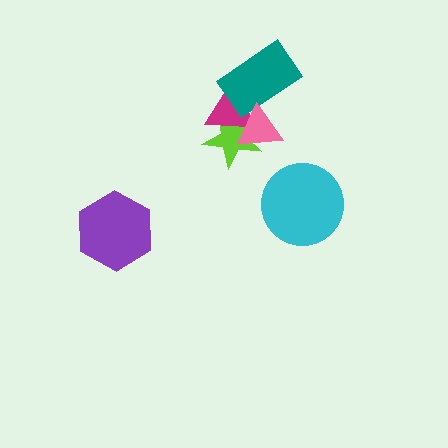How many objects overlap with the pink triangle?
3 objects overlap with the pink triangle.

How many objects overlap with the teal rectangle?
2 objects overlap with the teal rectangle.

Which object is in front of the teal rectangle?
The pink triangle is in front of the teal rectangle.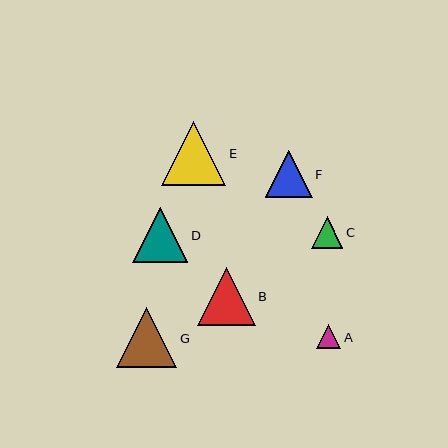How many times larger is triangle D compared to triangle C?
Triangle D is approximately 1.8 times the size of triangle C.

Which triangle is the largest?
Triangle E is the largest with a size of approximately 64 pixels.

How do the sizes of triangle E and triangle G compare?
Triangle E and triangle G are approximately the same size.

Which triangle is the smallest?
Triangle A is the smallest with a size of approximately 24 pixels.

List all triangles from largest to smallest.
From largest to smallest: E, G, B, D, F, C, A.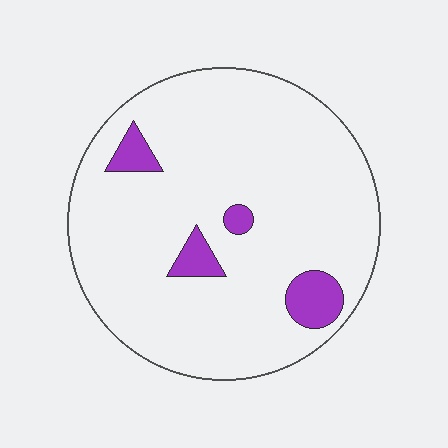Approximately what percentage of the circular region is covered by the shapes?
Approximately 10%.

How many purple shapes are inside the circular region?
4.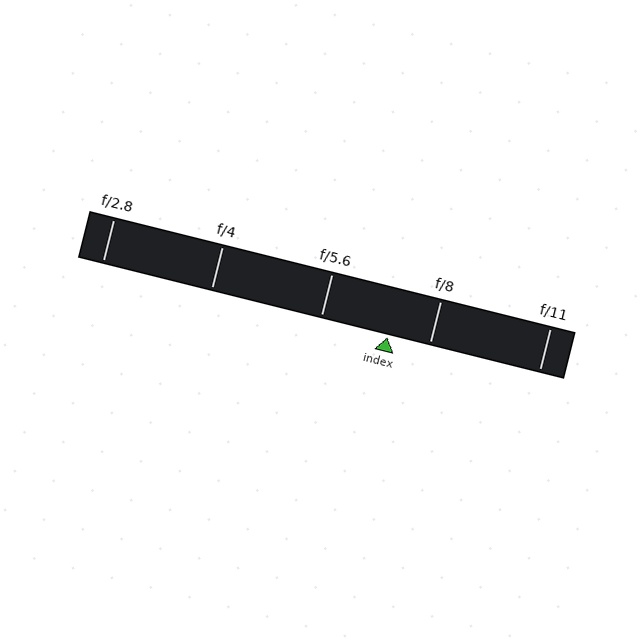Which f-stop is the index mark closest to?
The index mark is closest to f/8.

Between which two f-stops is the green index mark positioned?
The index mark is between f/5.6 and f/8.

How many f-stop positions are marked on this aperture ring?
There are 5 f-stop positions marked.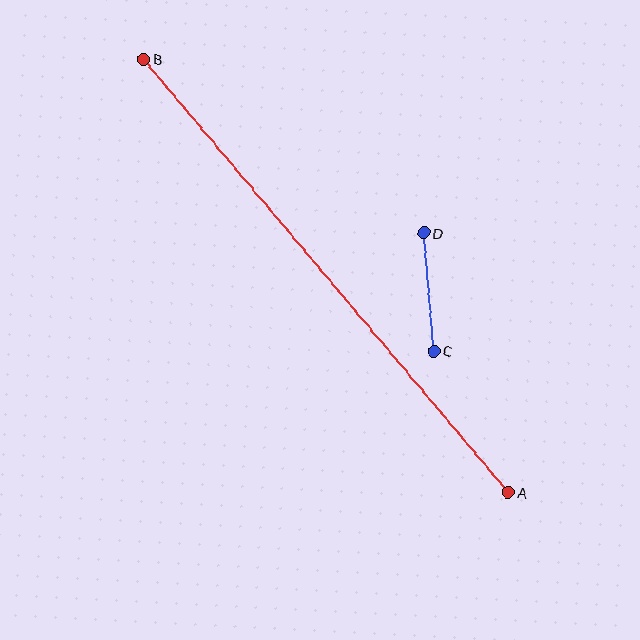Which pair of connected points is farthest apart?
Points A and B are farthest apart.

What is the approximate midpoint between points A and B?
The midpoint is at approximately (326, 276) pixels.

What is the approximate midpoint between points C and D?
The midpoint is at approximately (429, 292) pixels.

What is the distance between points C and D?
The distance is approximately 119 pixels.